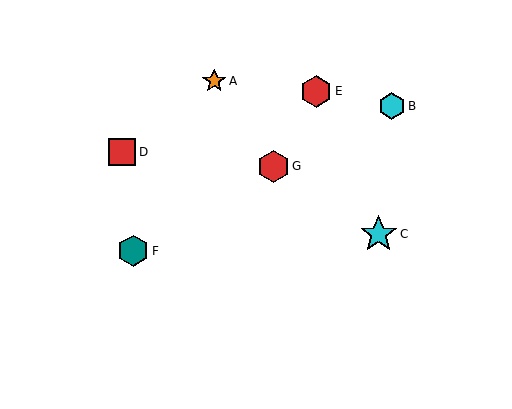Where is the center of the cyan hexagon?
The center of the cyan hexagon is at (392, 106).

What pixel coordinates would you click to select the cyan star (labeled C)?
Click at (379, 234) to select the cyan star C.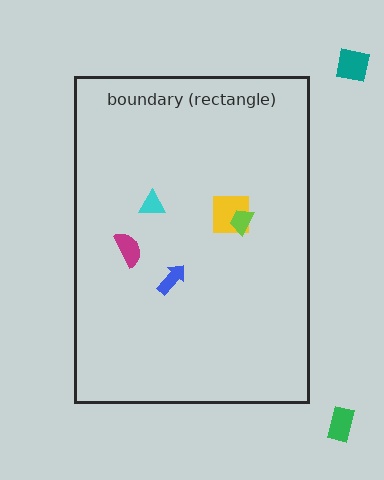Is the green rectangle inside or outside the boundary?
Outside.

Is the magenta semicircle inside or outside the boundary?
Inside.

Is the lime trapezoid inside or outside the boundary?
Inside.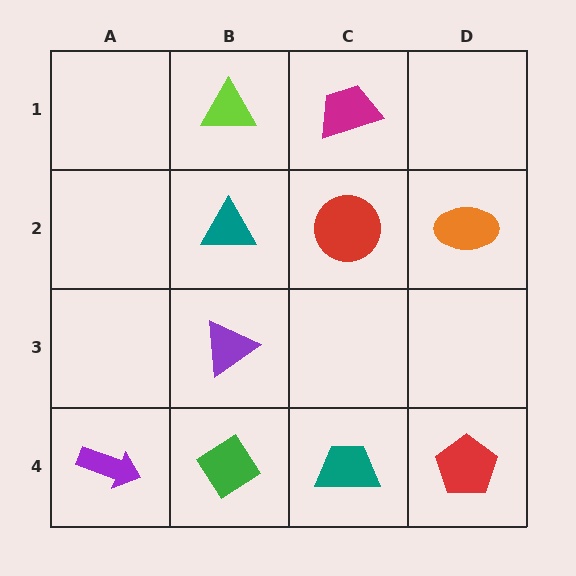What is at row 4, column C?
A teal trapezoid.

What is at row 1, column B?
A lime triangle.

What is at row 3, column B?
A purple triangle.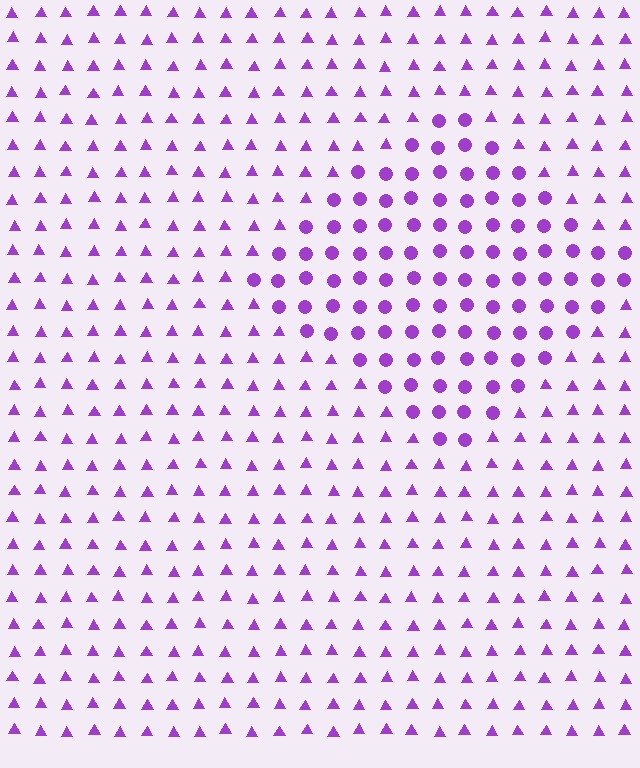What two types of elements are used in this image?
The image uses circles inside the diamond region and triangles outside it.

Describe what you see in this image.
The image is filled with small purple elements arranged in a uniform grid. A diamond-shaped region contains circles, while the surrounding area contains triangles. The boundary is defined purely by the change in element shape.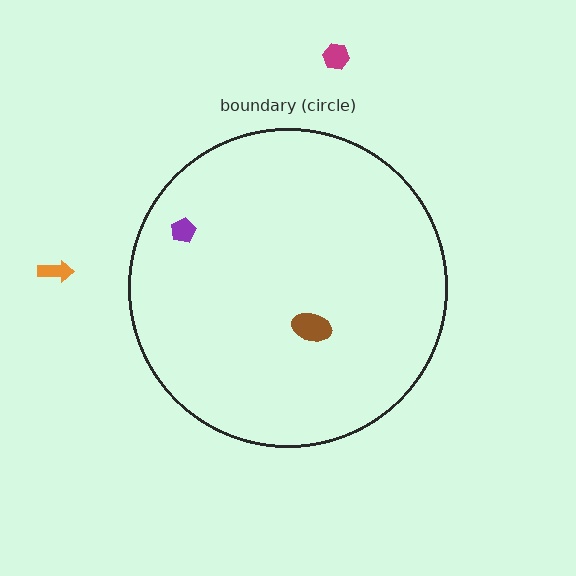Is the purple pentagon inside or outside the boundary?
Inside.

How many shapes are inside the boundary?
2 inside, 2 outside.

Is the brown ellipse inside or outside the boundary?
Inside.